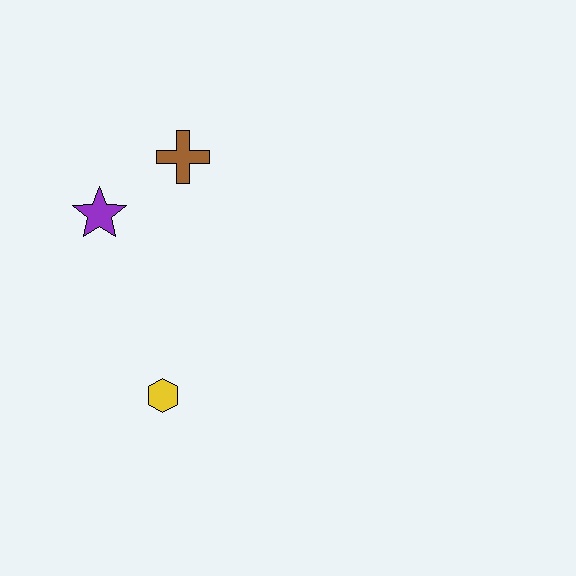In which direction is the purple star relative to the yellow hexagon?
The purple star is above the yellow hexagon.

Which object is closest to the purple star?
The brown cross is closest to the purple star.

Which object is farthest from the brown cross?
The yellow hexagon is farthest from the brown cross.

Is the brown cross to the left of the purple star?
No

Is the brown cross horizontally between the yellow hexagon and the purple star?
No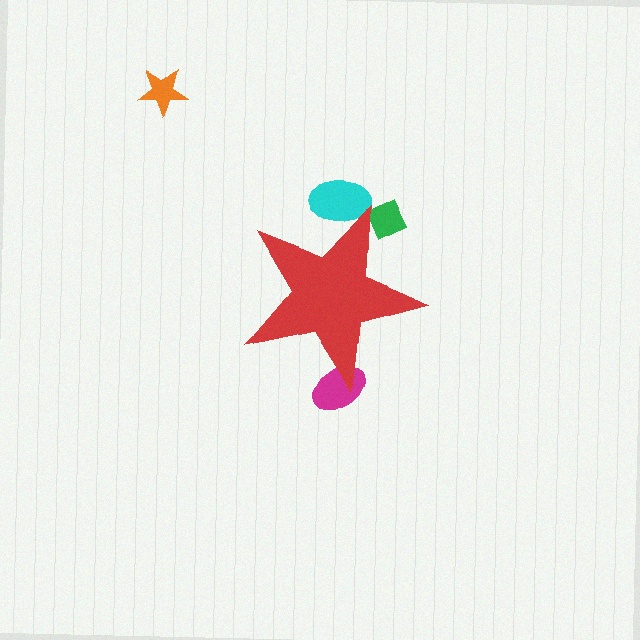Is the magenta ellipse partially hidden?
Yes, the magenta ellipse is partially hidden behind the red star.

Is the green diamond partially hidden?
Yes, the green diamond is partially hidden behind the red star.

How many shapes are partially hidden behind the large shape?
3 shapes are partially hidden.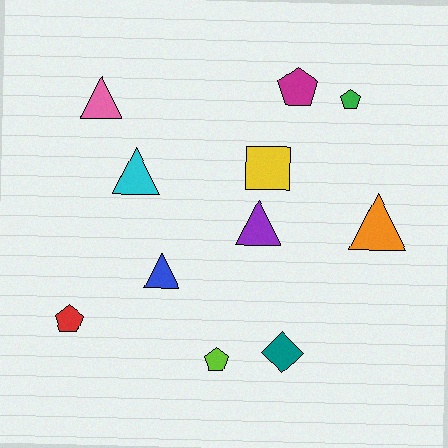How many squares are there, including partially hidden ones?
There is 1 square.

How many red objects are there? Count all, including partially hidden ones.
There is 1 red object.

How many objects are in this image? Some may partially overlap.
There are 11 objects.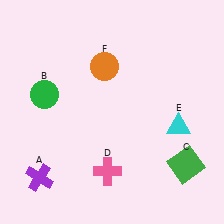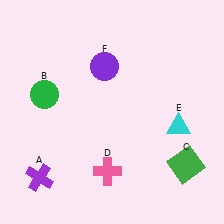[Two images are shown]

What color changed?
The circle (F) changed from orange in Image 1 to purple in Image 2.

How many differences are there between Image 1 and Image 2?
There is 1 difference between the two images.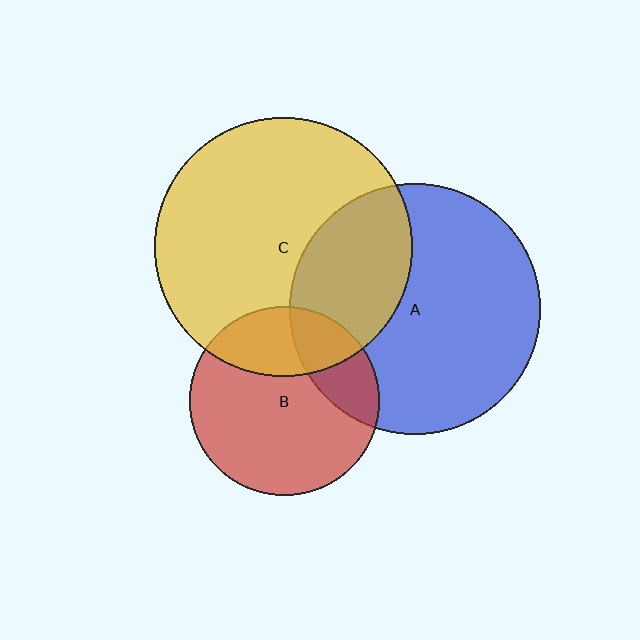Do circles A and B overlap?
Yes.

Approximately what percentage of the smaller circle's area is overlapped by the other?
Approximately 20%.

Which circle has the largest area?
Circle C (yellow).